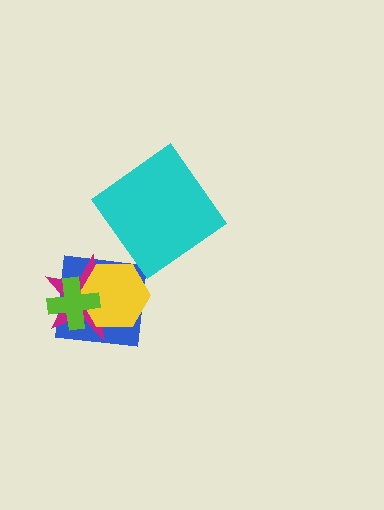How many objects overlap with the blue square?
3 objects overlap with the blue square.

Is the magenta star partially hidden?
Yes, it is partially covered by another shape.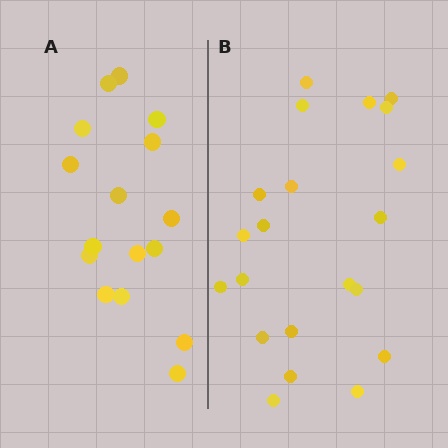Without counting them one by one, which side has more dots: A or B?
Region B (the right region) has more dots.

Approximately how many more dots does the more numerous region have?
Region B has about 5 more dots than region A.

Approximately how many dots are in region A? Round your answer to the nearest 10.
About 20 dots. (The exact count is 16, which rounds to 20.)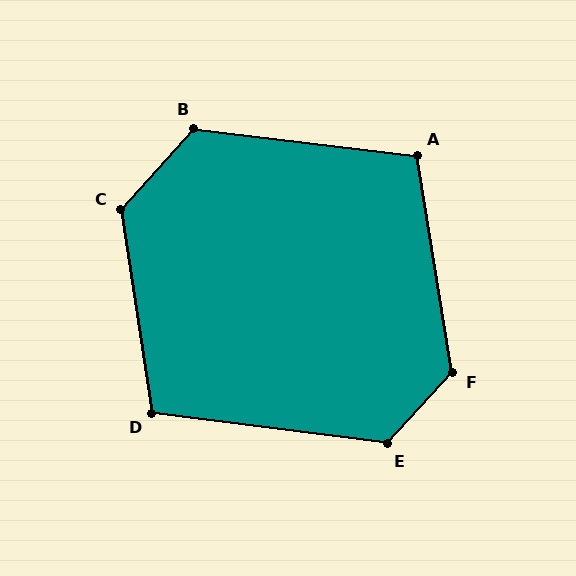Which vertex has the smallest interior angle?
D, at approximately 106 degrees.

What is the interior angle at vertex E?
Approximately 125 degrees (obtuse).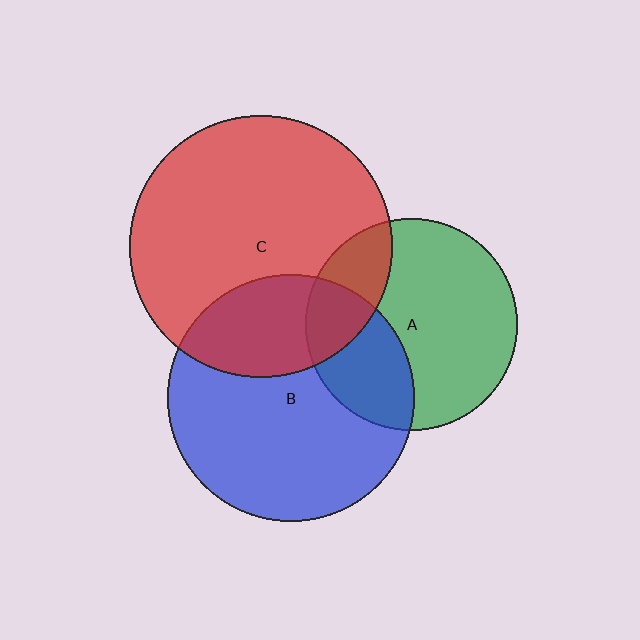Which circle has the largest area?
Circle C (red).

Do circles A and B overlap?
Yes.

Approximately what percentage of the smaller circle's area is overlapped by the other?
Approximately 30%.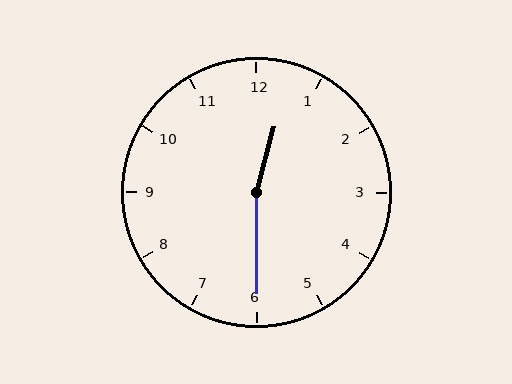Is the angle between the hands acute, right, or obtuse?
It is obtuse.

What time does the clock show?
12:30.